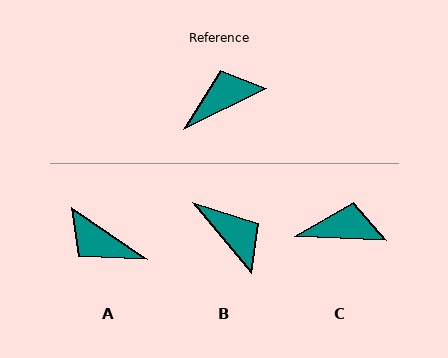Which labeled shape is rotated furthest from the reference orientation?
A, about 120 degrees away.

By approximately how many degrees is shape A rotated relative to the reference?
Approximately 120 degrees counter-clockwise.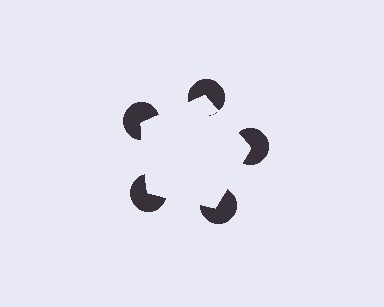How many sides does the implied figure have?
5 sides.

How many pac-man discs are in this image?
There are 5 — one at each vertex of the illusory pentagon.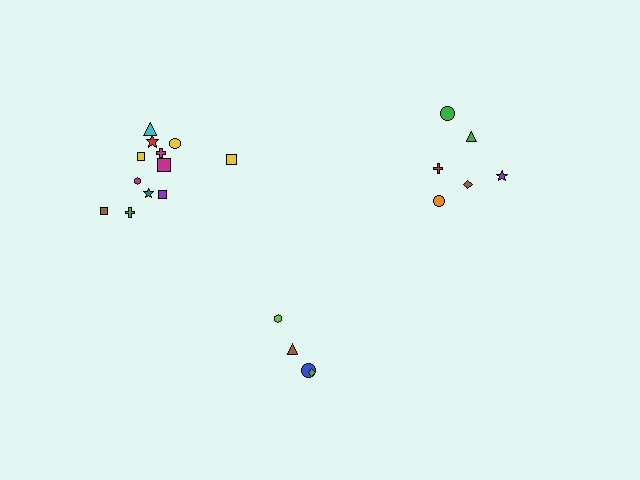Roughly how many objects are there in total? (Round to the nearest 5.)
Roughly 20 objects in total.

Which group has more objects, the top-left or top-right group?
The top-left group.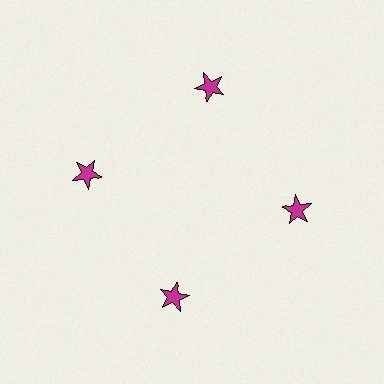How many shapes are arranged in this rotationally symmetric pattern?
There are 4 shapes, arranged in 4 groups of 1.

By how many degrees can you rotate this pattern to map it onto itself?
The pattern maps onto itself every 90 degrees of rotation.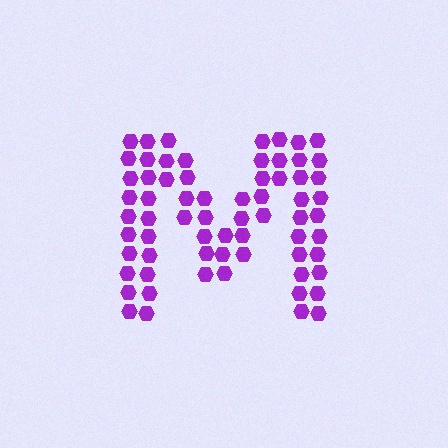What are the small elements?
The small elements are hexagons.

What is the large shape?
The large shape is the letter M.